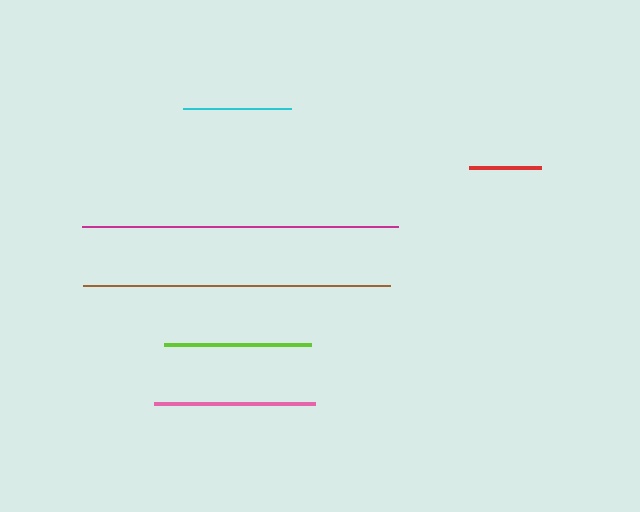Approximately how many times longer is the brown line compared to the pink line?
The brown line is approximately 1.9 times the length of the pink line.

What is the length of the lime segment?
The lime segment is approximately 147 pixels long.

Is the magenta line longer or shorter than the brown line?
The magenta line is longer than the brown line.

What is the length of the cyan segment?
The cyan segment is approximately 108 pixels long.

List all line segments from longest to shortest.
From longest to shortest: magenta, brown, pink, lime, cyan, red.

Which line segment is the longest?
The magenta line is the longest at approximately 317 pixels.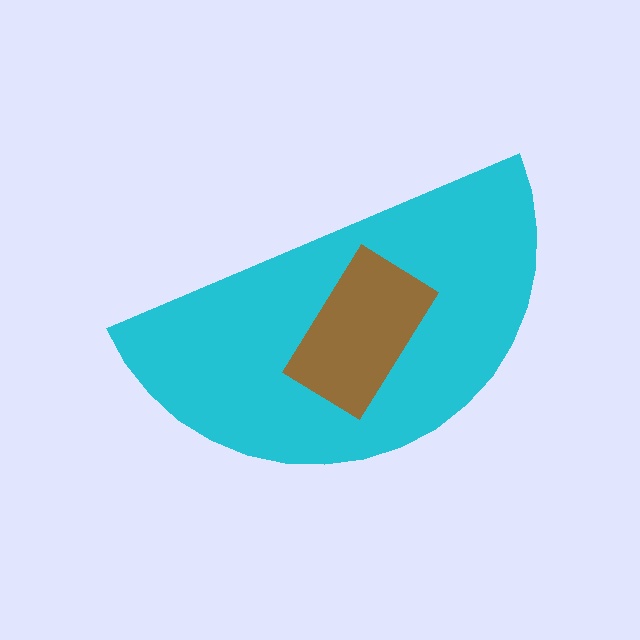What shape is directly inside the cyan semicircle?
The brown rectangle.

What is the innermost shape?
The brown rectangle.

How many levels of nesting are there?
2.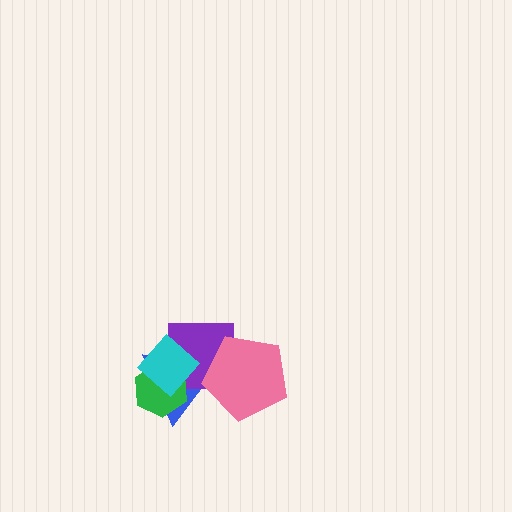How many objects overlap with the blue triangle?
4 objects overlap with the blue triangle.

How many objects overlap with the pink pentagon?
2 objects overlap with the pink pentagon.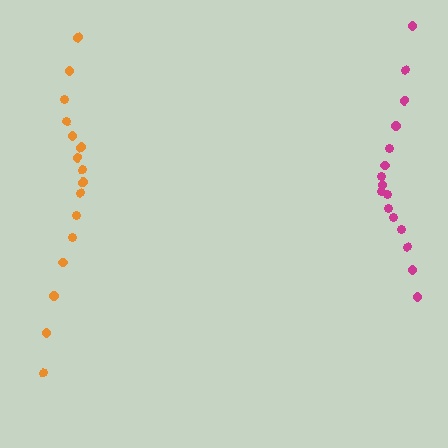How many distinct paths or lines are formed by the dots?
There are 2 distinct paths.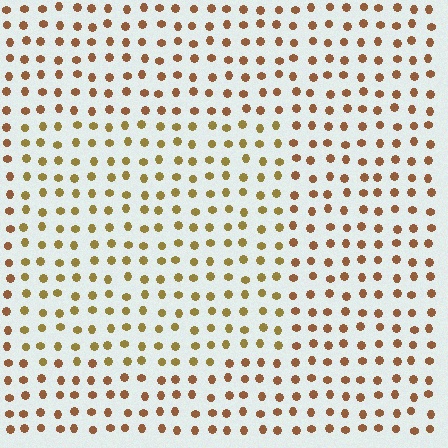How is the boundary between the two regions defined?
The boundary is defined purely by a slight shift in hue (about 26 degrees). Spacing, size, and orientation are identical on both sides.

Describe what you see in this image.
The image is filled with small brown elements in a uniform arrangement. A rectangle-shaped region is visible where the elements are tinted to a slightly different hue, forming a subtle color boundary.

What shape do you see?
I see a rectangle.